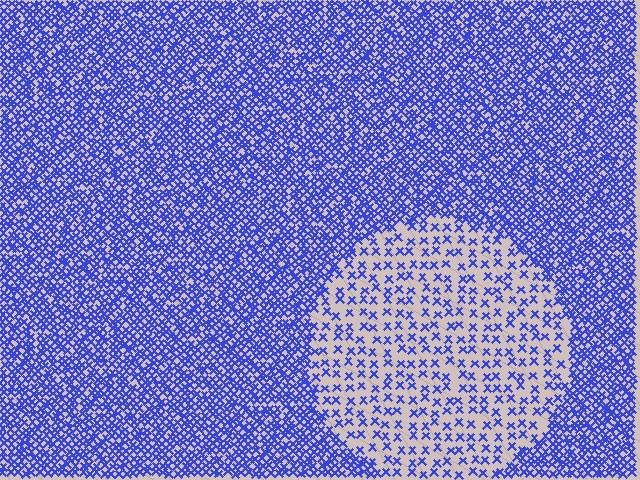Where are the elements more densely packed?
The elements are more densely packed outside the circle boundary.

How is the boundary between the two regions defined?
The boundary is defined by a change in element density (approximately 2.9x ratio). All elements are the same color, size, and shape.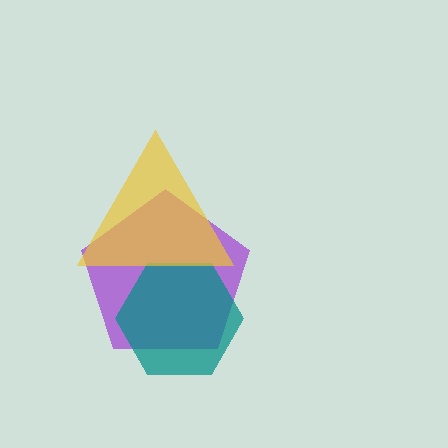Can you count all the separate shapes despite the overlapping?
Yes, there are 3 separate shapes.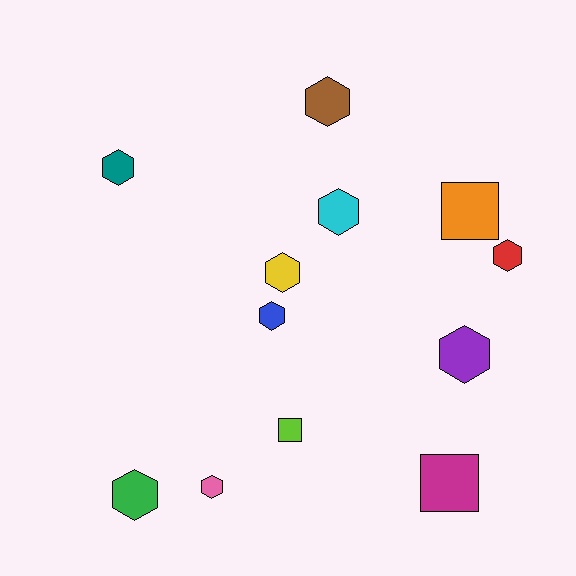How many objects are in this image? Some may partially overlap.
There are 12 objects.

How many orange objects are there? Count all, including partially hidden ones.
There is 1 orange object.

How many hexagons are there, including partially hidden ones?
There are 9 hexagons.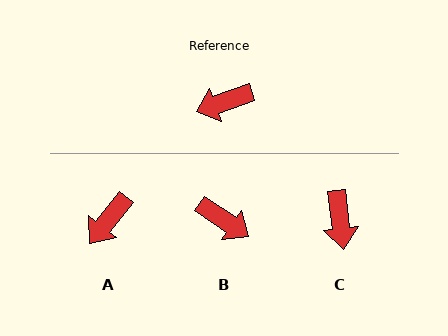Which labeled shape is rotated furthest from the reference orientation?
B, about 127 degrees away.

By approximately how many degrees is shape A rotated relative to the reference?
Approximately 32 degrees counter-clockwise.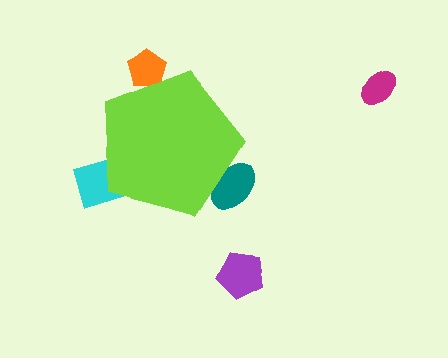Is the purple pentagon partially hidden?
No, the purple pentagon is fully visible.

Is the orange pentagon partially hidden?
Yes, the orange pentagon is partially hidden behind the lime pentagon.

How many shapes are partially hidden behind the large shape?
3 shapes are partially hidden.